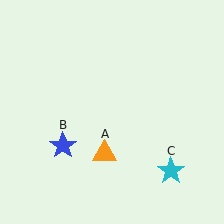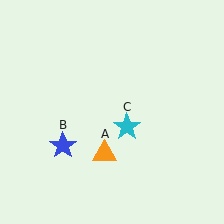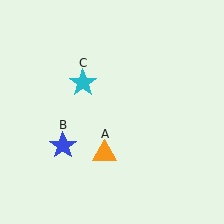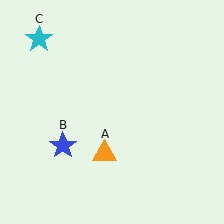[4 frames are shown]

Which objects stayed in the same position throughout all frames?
Orange triangle (object A) and blue star (object B) remained stationary.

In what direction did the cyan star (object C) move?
The cyan star (object C) moved up and to the left.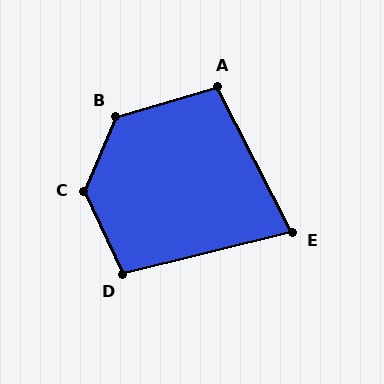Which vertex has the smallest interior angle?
E, at approximately 77 degrees.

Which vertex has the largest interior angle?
C, at approximately 133 degrees.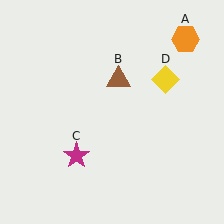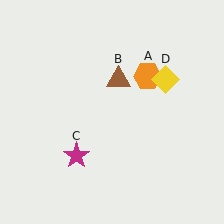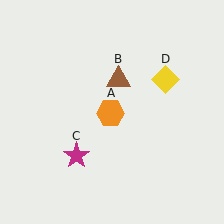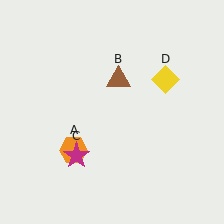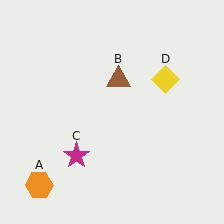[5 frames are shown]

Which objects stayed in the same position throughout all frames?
Brown triangle (object B) and magenta star (object C) and yellow diamond (object D) remained stationary.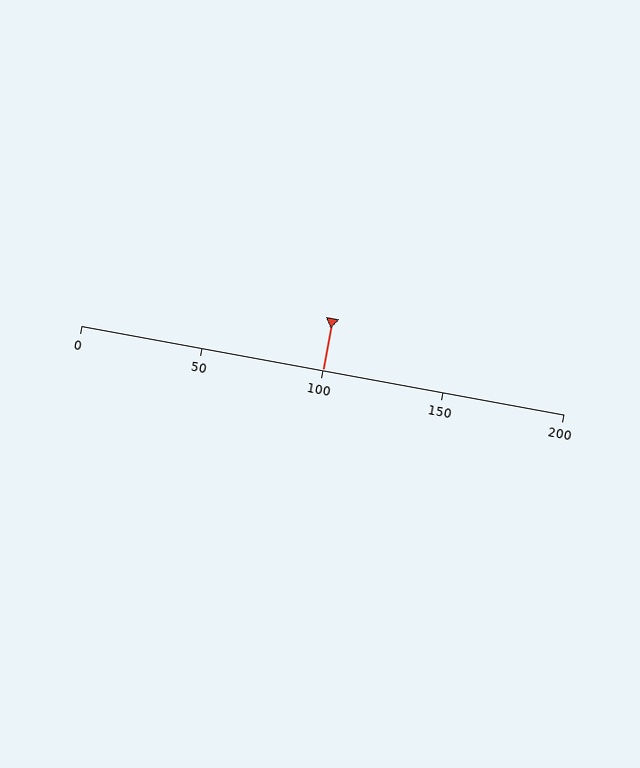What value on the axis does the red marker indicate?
The marker indicates approximately 100.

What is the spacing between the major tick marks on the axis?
The major ticks are spaced 50 apart.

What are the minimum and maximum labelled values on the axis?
The axis runs from 0 to 200.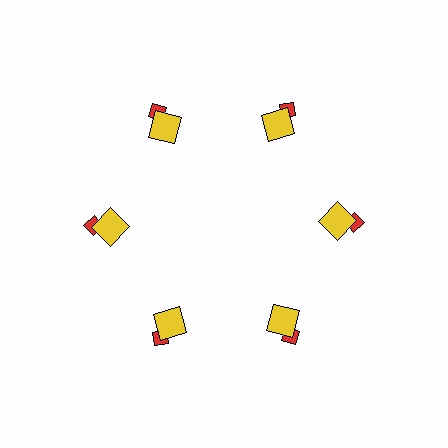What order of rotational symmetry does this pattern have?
This pattern has 6-fold rotational symmetry.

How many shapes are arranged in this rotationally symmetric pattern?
There are 12 shapes, arranged in 6 groups of 2.